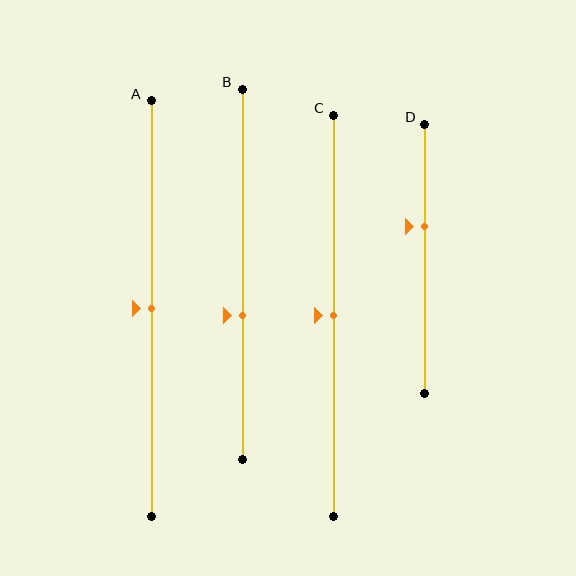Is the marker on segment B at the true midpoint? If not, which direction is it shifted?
No, the marker on segment B is shifted downward by about 11% of the segment length.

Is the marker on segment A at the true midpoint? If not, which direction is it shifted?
Yes, the marker on segment A is at the true midpoint.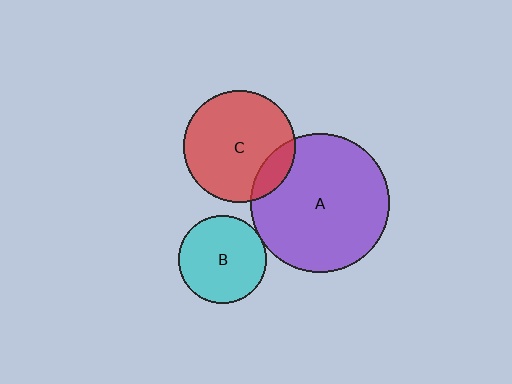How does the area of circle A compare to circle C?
Approximately 1.5 times.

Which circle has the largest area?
Circle A (purple).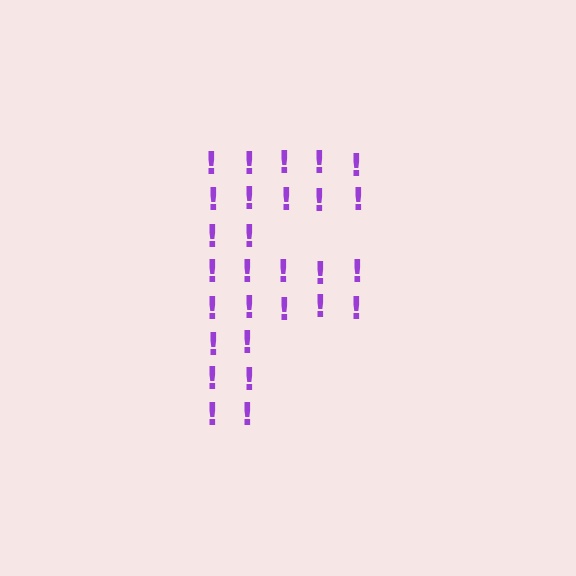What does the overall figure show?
The overall figure shows the letter F.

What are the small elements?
The small elements are exclamation marks.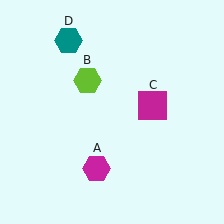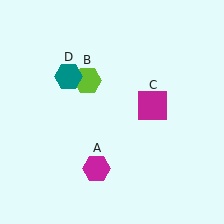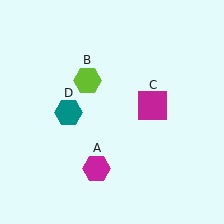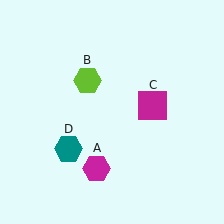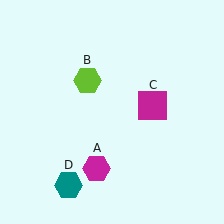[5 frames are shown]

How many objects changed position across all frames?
1 object changed position: teal hexagon (object D).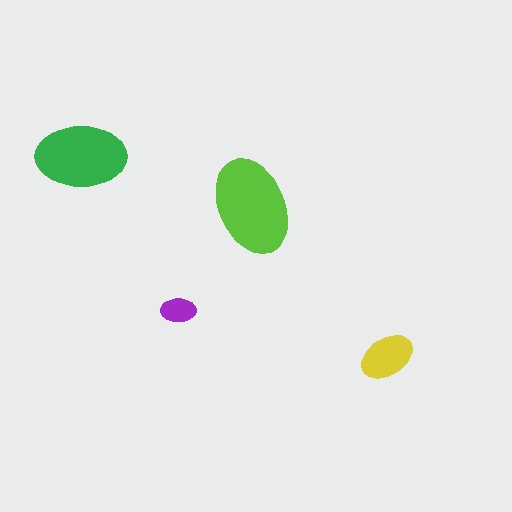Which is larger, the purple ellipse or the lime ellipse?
The lime one.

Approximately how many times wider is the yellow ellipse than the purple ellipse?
About 1.5 times wider.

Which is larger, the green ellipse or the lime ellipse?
The lime one.